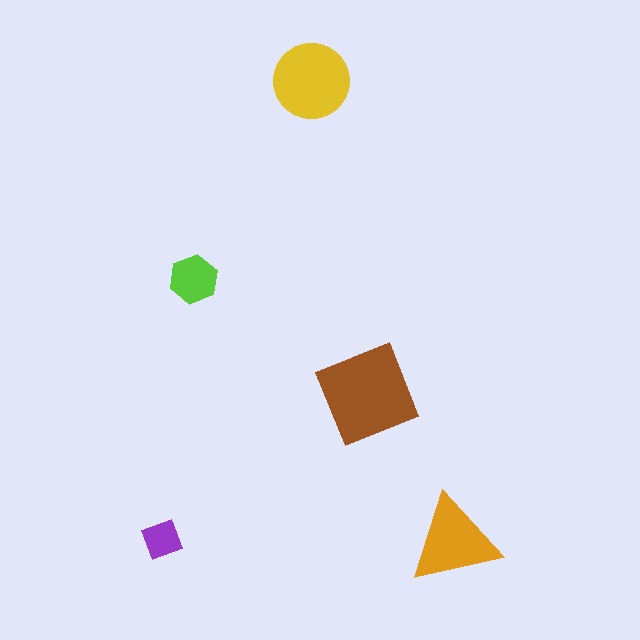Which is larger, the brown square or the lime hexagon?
The brown square.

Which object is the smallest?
The purple diamond.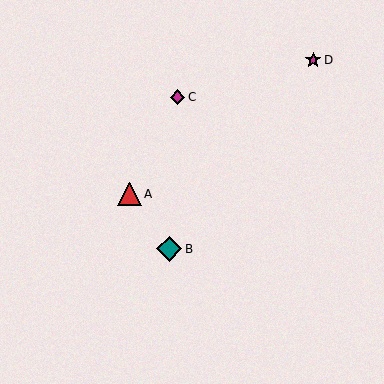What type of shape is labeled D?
Shape D is a magenta star.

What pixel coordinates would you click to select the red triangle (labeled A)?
Click at (129, 194) to select the red triangle A.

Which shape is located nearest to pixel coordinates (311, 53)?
The magenta star (labeled D) at (313, 60) is nearest to that location.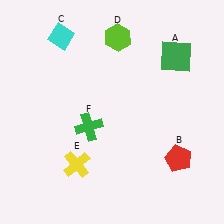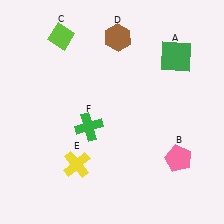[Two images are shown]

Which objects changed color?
B changed from red to pink. C changed from cyan to lime. D changed from lime to brown.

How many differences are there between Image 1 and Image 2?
There are 3 differences between the two images.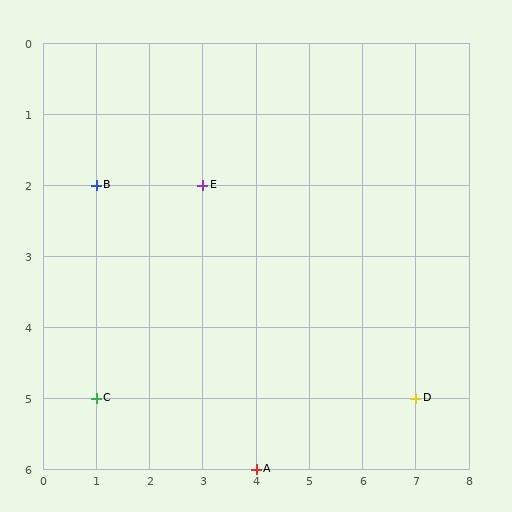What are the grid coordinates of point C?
Point C is at grid coordinates (1, 5).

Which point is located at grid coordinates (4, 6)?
Point A is at (4, 6).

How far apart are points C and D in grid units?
Points C and D are 6 columns apart.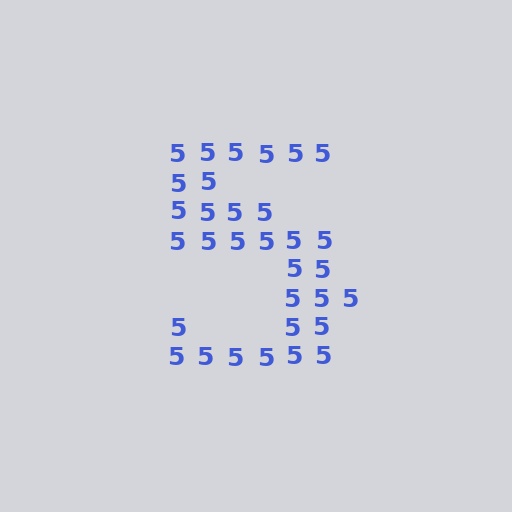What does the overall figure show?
The overall figure shows the digit 5.